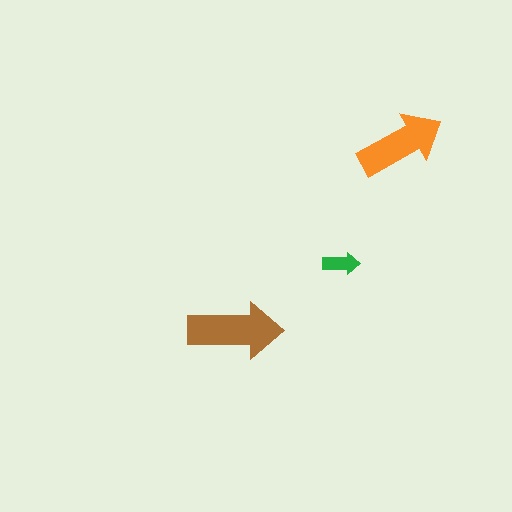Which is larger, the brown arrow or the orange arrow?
The brown one.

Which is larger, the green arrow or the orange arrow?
The orange one.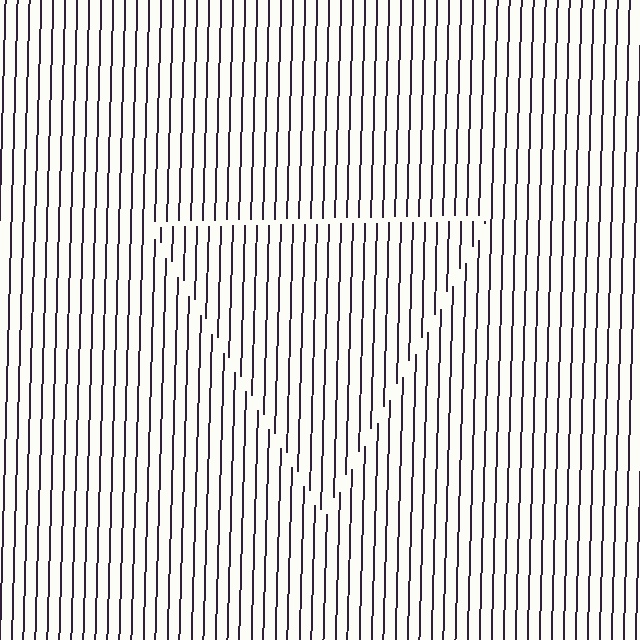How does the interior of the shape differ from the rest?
The interior of the shape contains the same grating, shifted by half a period — the contour is defined by the phase discontinuity where line-ends from the inner and outer gratings abut.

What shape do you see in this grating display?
An illusory triangle. The interior of the shape contains the same grating, shifted by half a period — the contour is defined by the phase discontinuity where line-ends from the inner and outer gratings abut.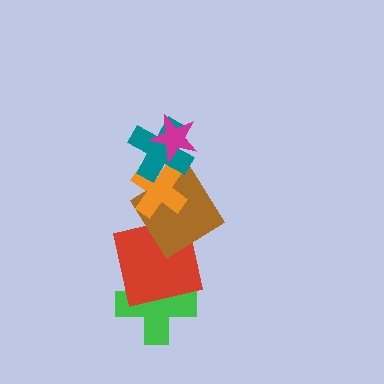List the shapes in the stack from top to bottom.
From top to bottom: the magenta star, the teal cross, the orange cross, the brown diamond, the red square, the green cross.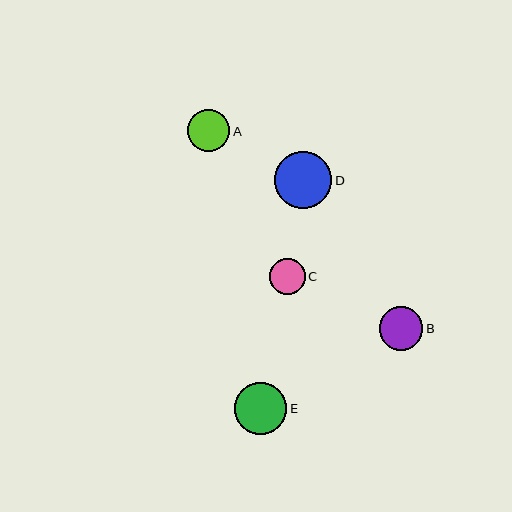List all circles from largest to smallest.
From largest to smallest: D, E, B, A, C.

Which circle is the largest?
Circle D is the largest with a size of approximately 57 pixels.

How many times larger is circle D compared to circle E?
Circle D is approximately 1.1 times the size of circle E.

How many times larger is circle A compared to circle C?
Circle A is approximately 1.2 times the size of circle C.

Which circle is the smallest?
Circle C is the smallest with a size of approximately 36 pixels.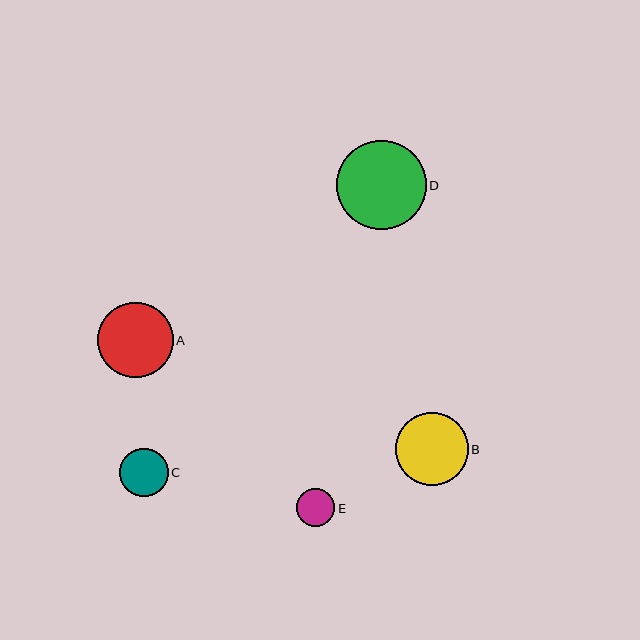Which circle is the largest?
Circle D is the largest with a size of approximately 90 pixels.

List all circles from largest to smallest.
From largest to smallest: D, A, B, C, E.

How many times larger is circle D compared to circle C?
Circle D is approximately 1.8 times the size of circle C.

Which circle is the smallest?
Circle E is the smallest with a size of approximately 38 pixels.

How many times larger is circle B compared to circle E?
Circle B is approximately 1.9 times the size of circle E.